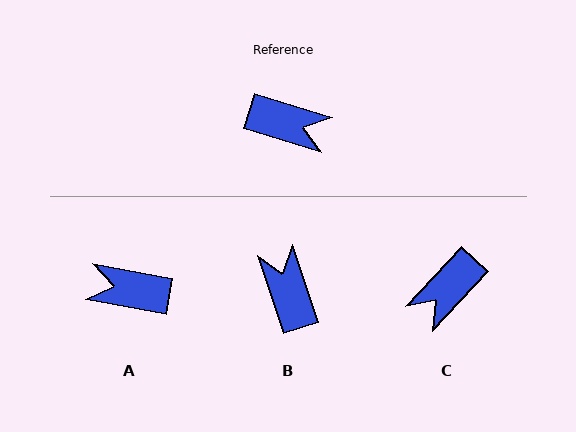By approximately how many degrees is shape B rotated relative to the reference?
Approximately 125 degrees counter-clockwise.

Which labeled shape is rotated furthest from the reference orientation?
A, about 173 degrees away.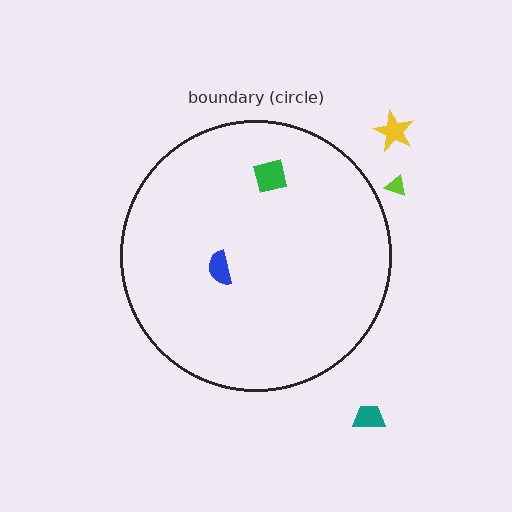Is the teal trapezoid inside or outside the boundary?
Outside.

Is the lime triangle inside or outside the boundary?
Outside.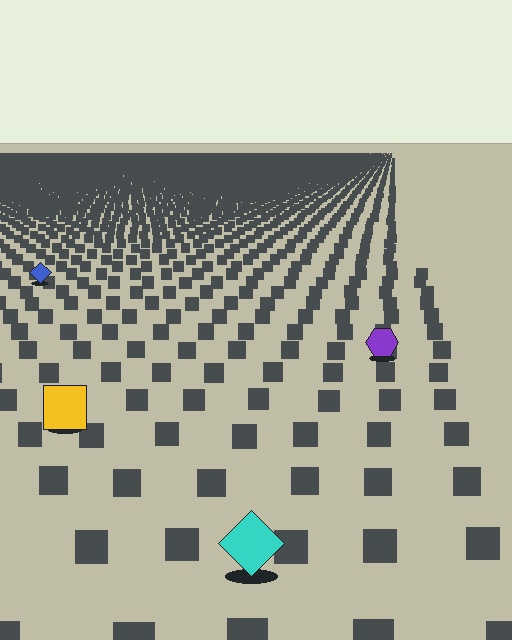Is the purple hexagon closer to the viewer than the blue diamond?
Yes. The purple hexagon is closer — you can tell from the texture gradient: the ground texture is coarser near it.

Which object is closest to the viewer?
The cyan diamond is closest. The texture marks near it are larger and more spread out.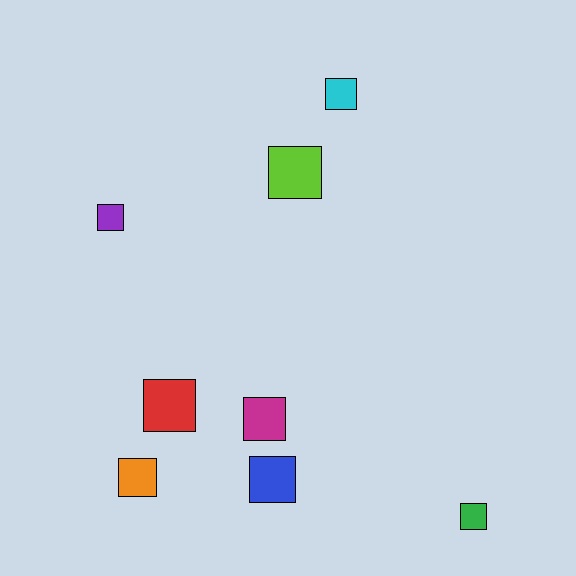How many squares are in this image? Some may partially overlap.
There are 8 squares.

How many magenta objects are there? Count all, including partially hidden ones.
There is 1 magenta object.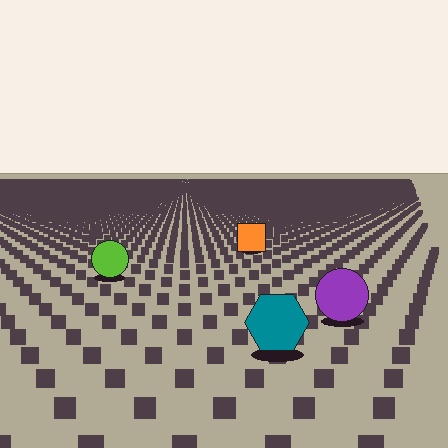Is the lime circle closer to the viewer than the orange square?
Yes. The lime circle is closer — you can tell from the texture gradient: the ground texture is coarser near it.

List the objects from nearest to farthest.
From nearest to farthest: the teal hexagon, the purple circle, the lime circle, the orange square.